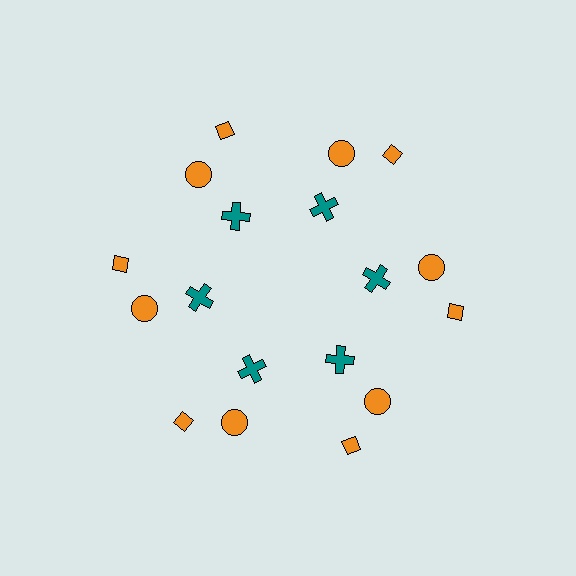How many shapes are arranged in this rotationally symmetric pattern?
There are 18 shapes, arranged in 6 groups of 3.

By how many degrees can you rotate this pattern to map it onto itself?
The pattern maps onto itself every 60 degrees of rotation.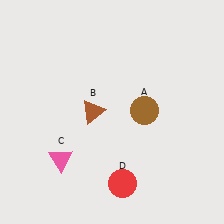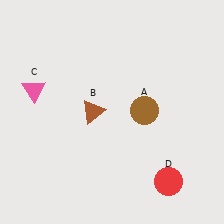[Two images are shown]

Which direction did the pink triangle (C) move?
The pink triangle (C) moved up.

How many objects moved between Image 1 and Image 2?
2 objects moved between the two images.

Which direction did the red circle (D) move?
The red circle (D) moved right.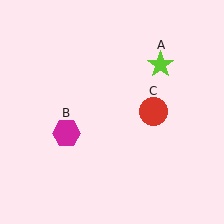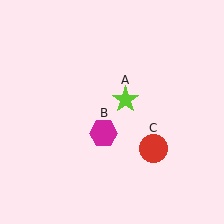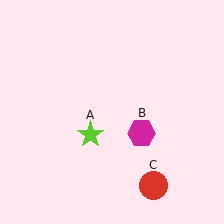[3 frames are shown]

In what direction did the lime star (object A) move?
The lime star (object A) moved down and to the left.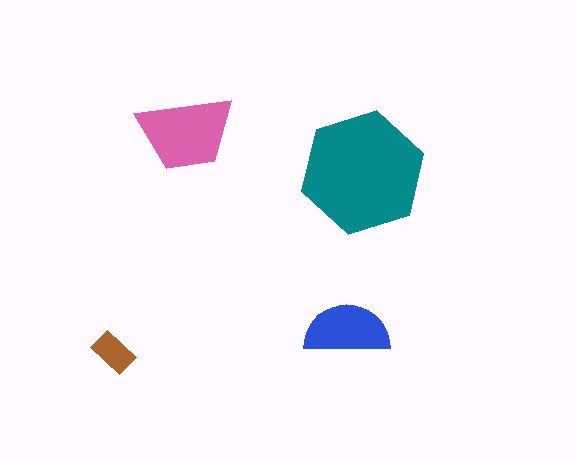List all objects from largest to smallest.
The teal hexagon, the pink trapezoid, the blue semicircle, the brown rectangle.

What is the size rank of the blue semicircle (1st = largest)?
3rd.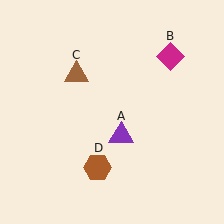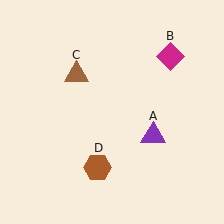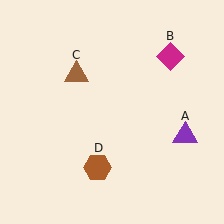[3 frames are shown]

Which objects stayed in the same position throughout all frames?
Magenta diamond (object B) and brown triangle (object C) and brown hexagon (object D) remained stationary.